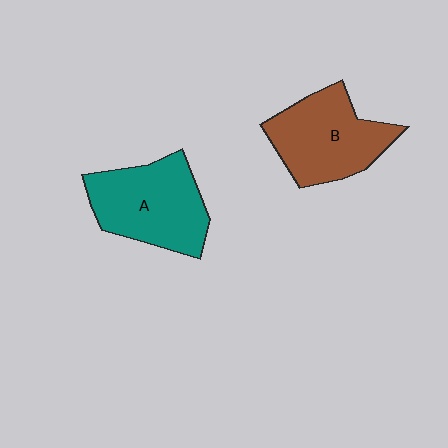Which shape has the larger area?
Shape A (teal).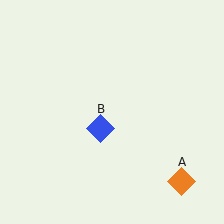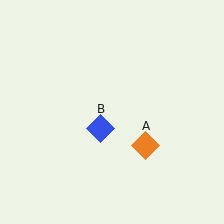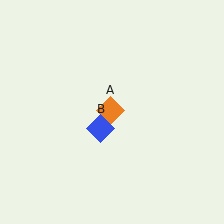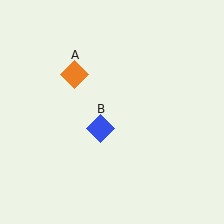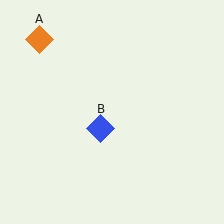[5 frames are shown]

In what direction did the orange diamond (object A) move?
The orange diamond (object A) moved up and to the left.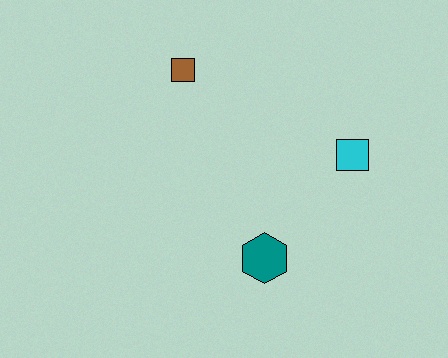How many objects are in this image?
There are 3 objects.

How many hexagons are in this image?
There is 1 hexagon.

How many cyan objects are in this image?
There is 1 cyan object.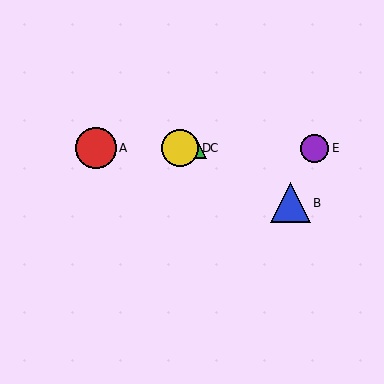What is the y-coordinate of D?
Object D is at y≈148.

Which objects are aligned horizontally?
Objects A, C, D, E are aligned horizontally.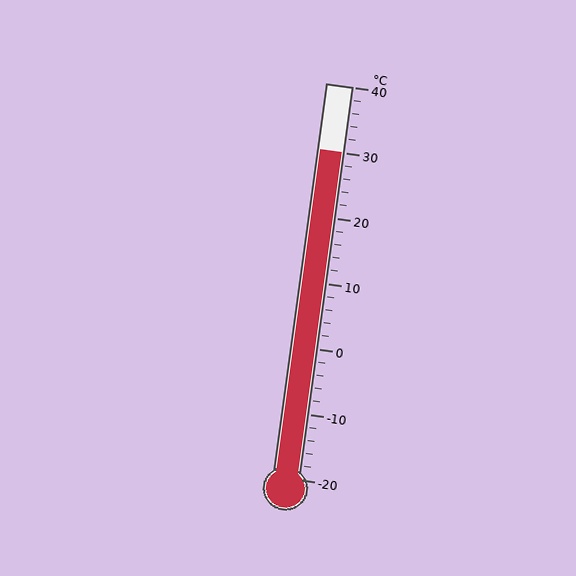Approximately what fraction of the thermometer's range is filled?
The thermometer is filled to approximately 85% of its range.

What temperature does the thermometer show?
The thermometer shows approximately 30°C.